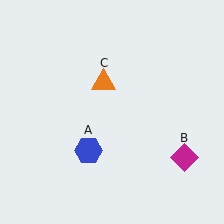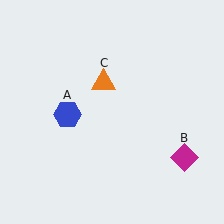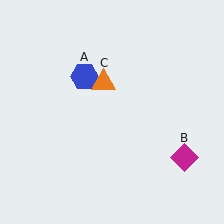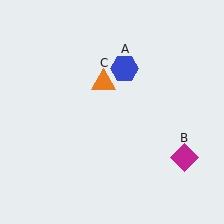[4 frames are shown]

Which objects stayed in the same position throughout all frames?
Magenta diamond (object B) and orange triangle (object C) remained stationary.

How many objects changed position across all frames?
1 object changed position: blue hexagon (object A).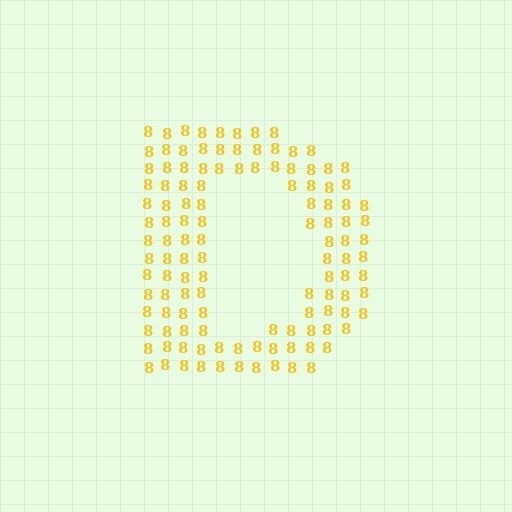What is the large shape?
The large shape is the letter D.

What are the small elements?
The small elements are digit 8's.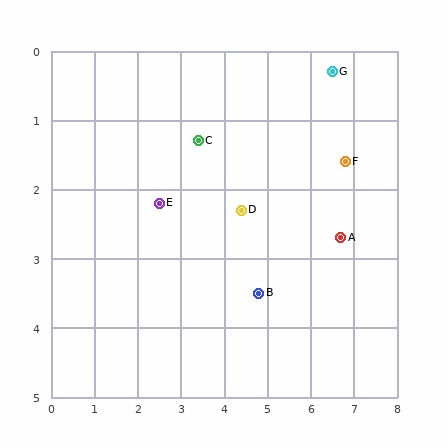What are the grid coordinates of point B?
Point B is at approximately (4.8, 3.5).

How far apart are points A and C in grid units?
Points A and C are about 3.6 grid units apart.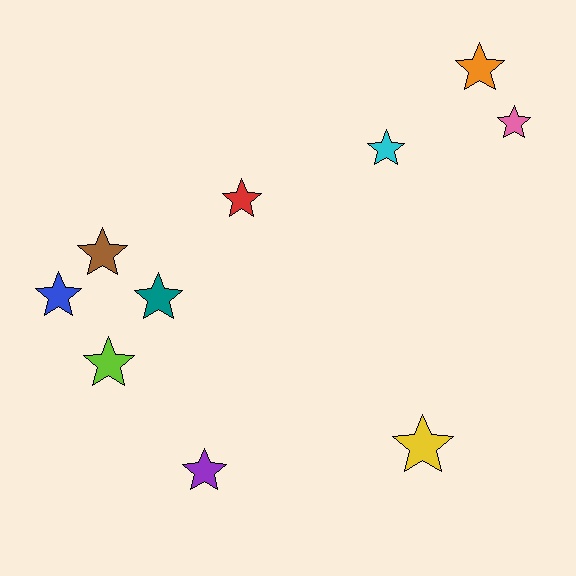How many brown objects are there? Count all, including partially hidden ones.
There is 1 brown object.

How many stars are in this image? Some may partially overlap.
There are 10 stars.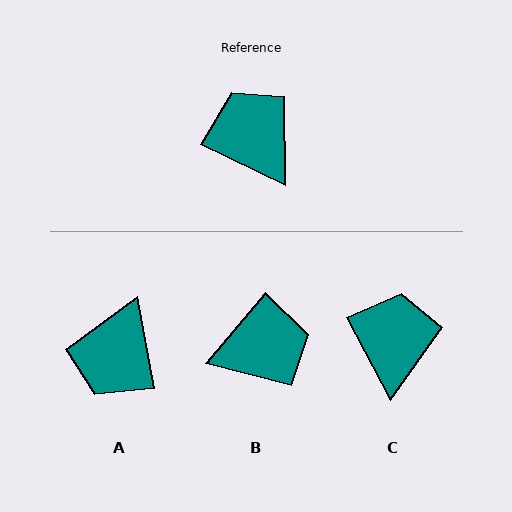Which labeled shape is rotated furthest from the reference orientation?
A, about 127 degrees away.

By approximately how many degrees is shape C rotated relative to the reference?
Approximately 36 degrees clockwise.